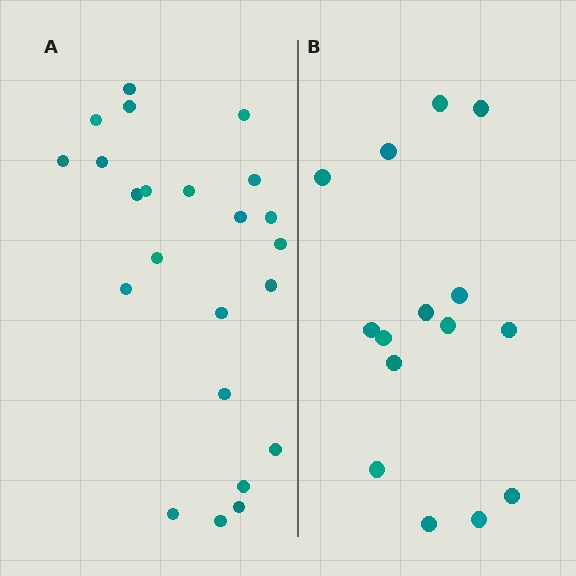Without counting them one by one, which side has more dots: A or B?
Region A (the left region) has more dots.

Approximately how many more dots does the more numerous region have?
Region A has roughly 8 or so more dots than region B.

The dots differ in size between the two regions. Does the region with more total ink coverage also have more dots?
No. Region B has more total ink coverage because its dots are larger, but region A actually contains more individual dots. Total area can be misleading — the number of items is what matters here.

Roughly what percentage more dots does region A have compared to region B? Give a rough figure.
About 55% more.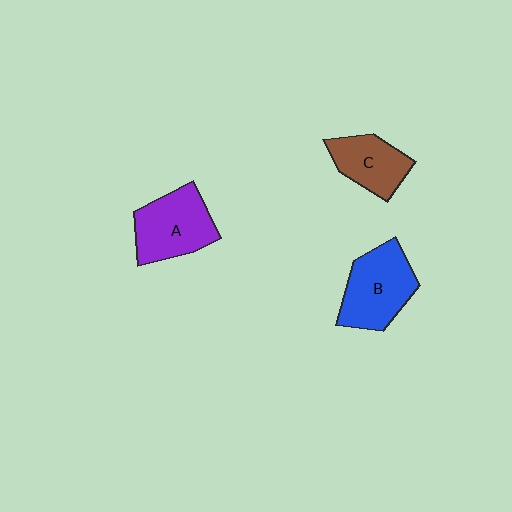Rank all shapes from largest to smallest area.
From largest to smallest: B (blue), A (purple), C (brown).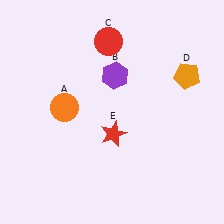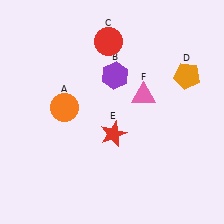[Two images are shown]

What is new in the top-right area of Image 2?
A pink triangle (F) was added in the top-right area of Image 2.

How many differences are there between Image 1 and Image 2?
There is 1 difference between the two images.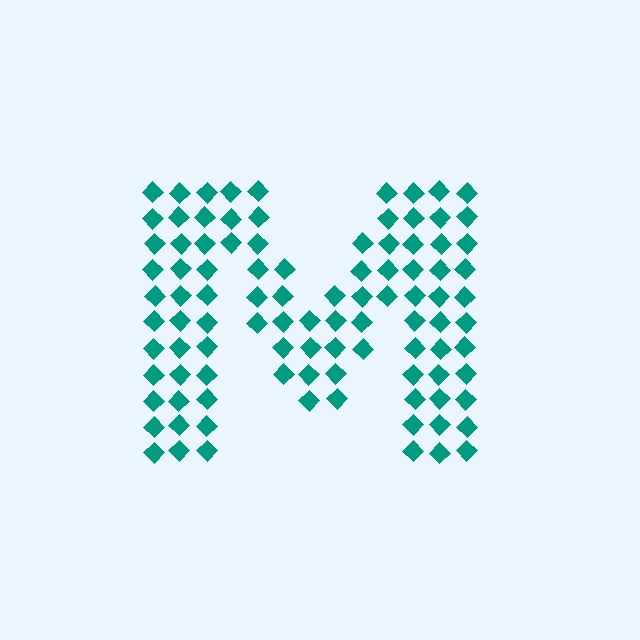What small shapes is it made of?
It is made of small diamonds.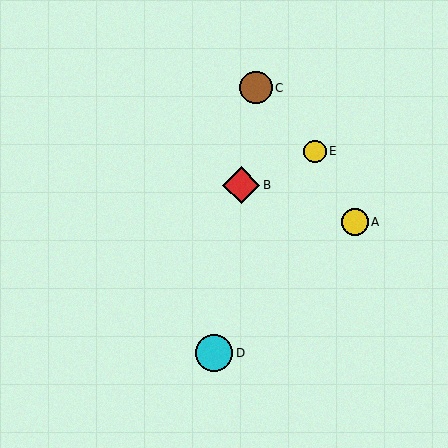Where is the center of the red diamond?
The center of the red diamond is at (241, 185).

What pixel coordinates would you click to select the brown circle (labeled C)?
Click at (256, 88) to select the brown circle C.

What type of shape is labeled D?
Shape D is a cyan circle.